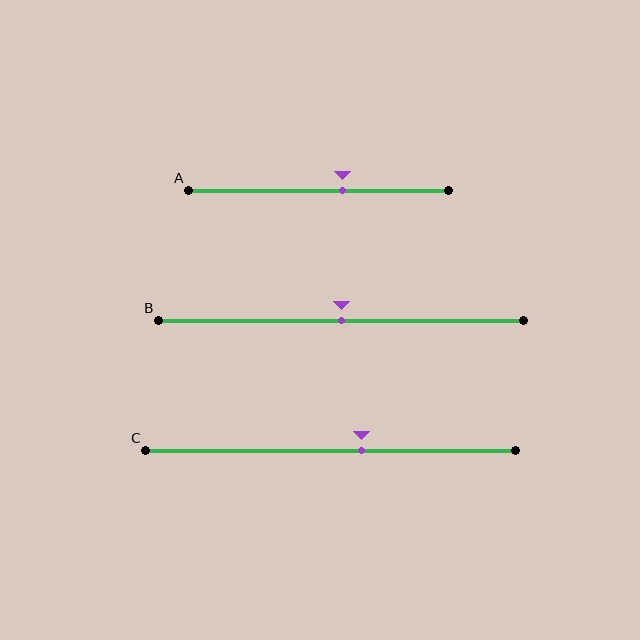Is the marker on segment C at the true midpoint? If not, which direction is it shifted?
No, the marker on segment C is shifted to the right by about 8% of the segment length.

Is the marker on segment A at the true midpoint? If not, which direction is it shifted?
No, the marker on segment A is shifted to the right by about 9% of the segment length.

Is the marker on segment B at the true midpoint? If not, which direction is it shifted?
Yes, the marker on segment B is at the true midpoint.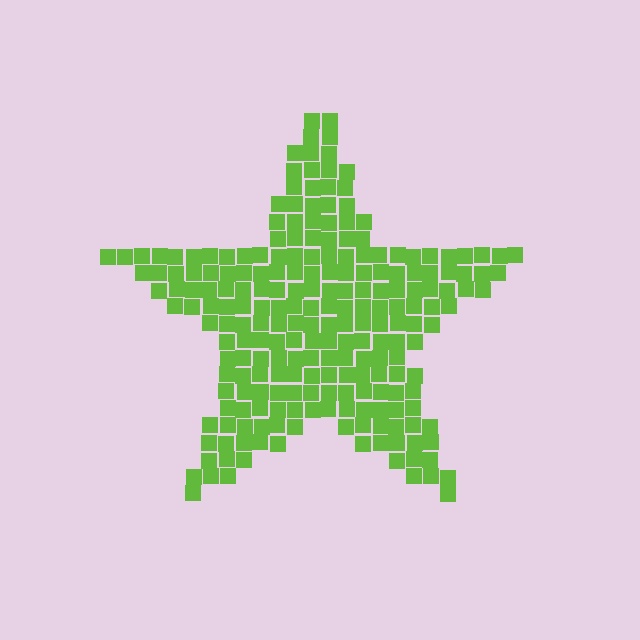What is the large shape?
The large shape is a star.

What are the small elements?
The small elements are squares.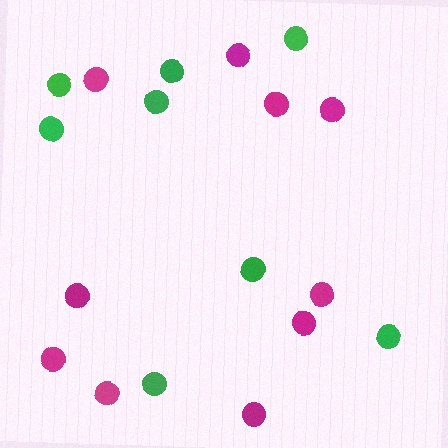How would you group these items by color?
There are 2 groups: one group of magenta circles (10) and one group of green circles (8).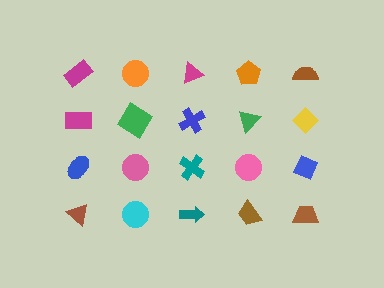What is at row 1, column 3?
A magenta triangle.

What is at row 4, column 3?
A teal arrow.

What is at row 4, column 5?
A brown trapezoid.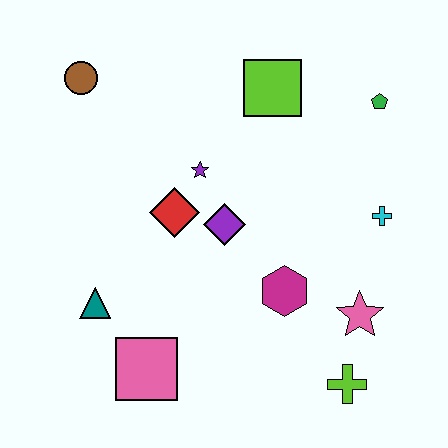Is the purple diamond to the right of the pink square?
Yes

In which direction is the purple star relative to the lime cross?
The purple star is above the lime cross.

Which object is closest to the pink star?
The lime cross is closest to the pink star.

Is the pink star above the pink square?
Yes